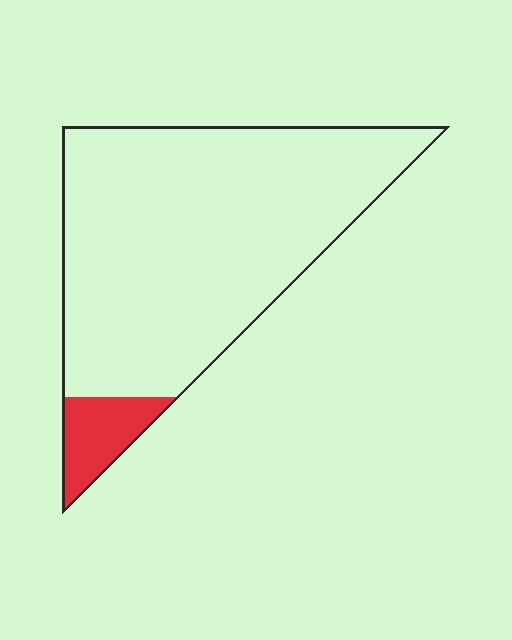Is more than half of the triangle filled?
No.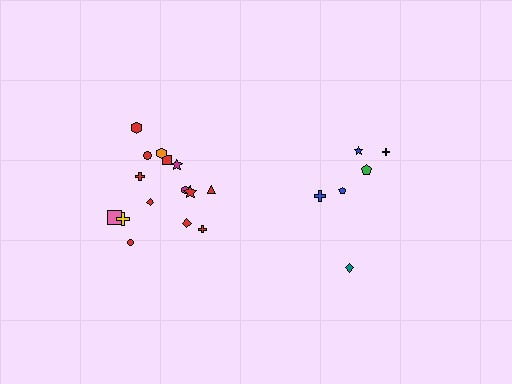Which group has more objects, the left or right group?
The left group.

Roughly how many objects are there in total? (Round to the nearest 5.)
Roughly 20 objects in total.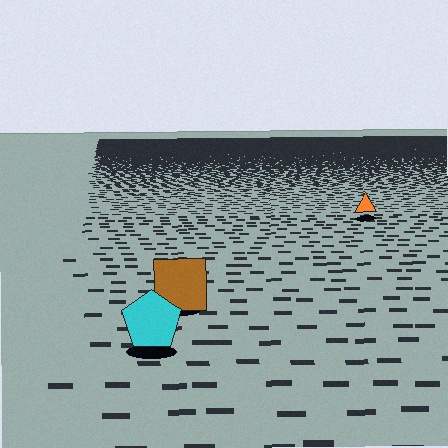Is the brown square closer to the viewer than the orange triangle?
Yes. The brown square is closer — you can tell from the texture gradient: the ground texture is coarser near it.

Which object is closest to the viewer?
The cyan pentagon is closest. The texture marks near it are larger and more spread out.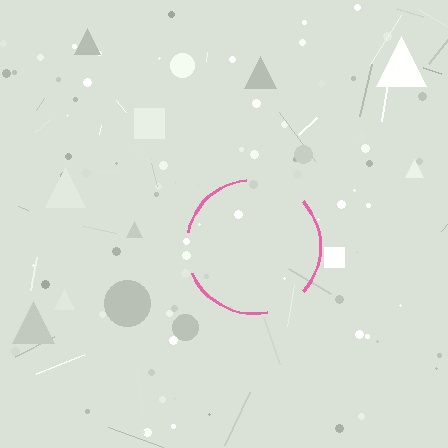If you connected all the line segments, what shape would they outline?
They would outline a circle.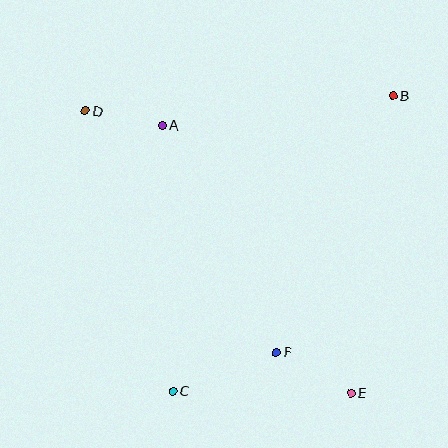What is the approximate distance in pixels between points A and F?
The distance between A and F is approximately 254 pixels.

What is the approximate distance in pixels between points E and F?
The distance between E and F is approximately 85 pixels.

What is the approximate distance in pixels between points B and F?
The distance between B and F is approximately 282 pixels.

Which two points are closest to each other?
Points A and D are closest to each other.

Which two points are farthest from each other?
Points D and E are farthest from each other.